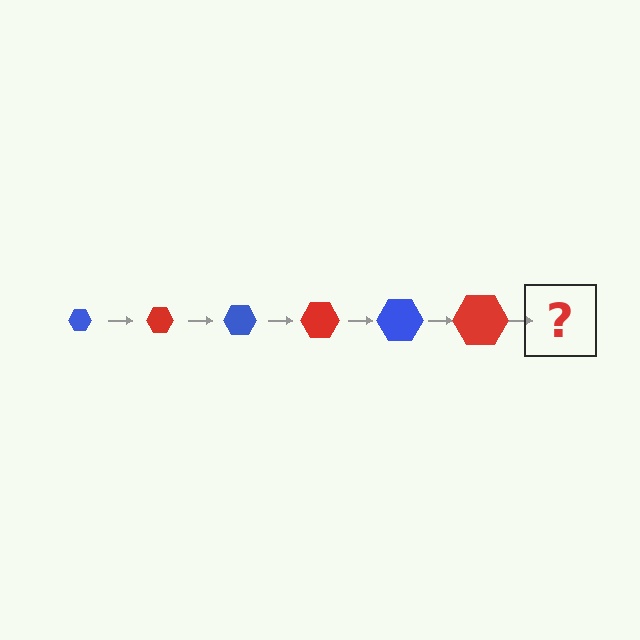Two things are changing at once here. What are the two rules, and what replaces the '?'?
The two rules are that the hexagon grows larger each step and the color cycles through blue and red. The '?' should be a blue hexagon, larger than the previous one.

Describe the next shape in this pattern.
It should be a blue hexagon, larger than the previous one.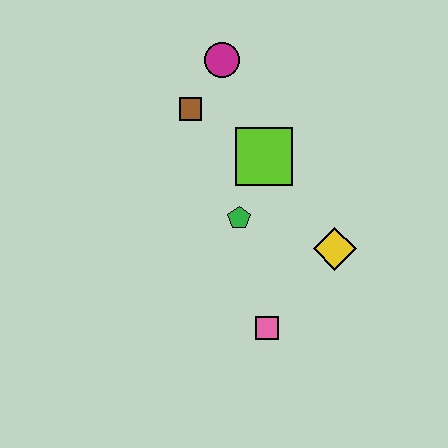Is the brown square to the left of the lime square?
Yes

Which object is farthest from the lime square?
The pink square is farthest from the lime square.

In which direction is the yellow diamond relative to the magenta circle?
The yellow diamond is below the magenta circle.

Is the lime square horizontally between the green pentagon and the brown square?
No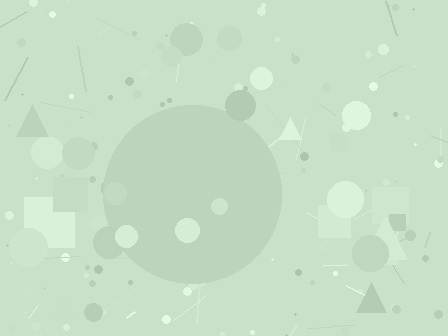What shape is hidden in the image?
A circle is hidden in the image.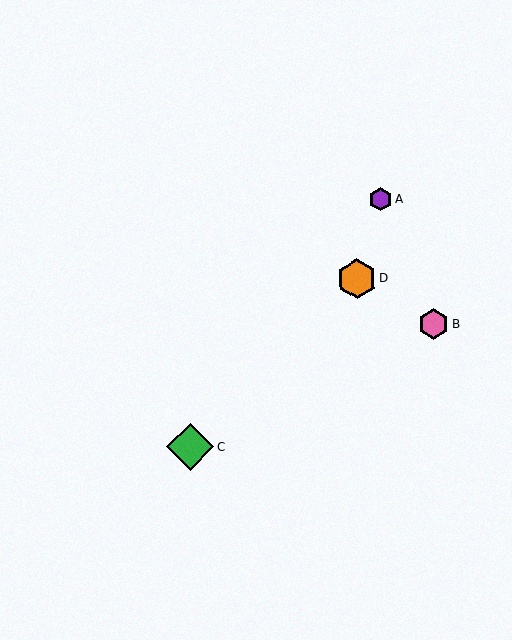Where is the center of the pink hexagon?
The center of the pink hexagon is at (434, 324).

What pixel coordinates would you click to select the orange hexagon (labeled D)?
Click at (357, 279) to select the orange hexagon D.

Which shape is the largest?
The green diamond (labeled C) is the largest.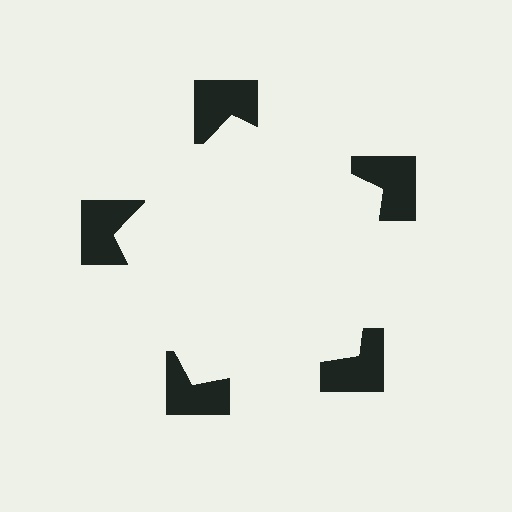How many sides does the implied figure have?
5 sides.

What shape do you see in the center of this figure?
An illusory pentagon — its edges are inferred from the aligned wedge cuts in the notched squares, not physically drawn.